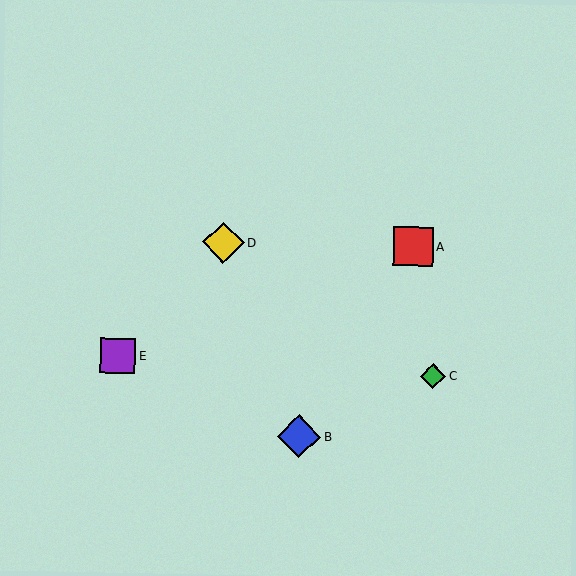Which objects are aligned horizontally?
Objects A, D are aligned horizontally.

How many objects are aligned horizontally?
2 objects (A, D) are aligned horizontally.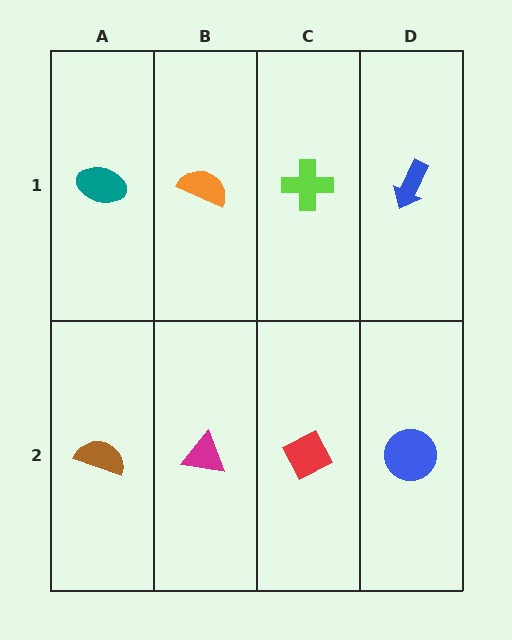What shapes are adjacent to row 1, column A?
A brown semicircle (row 2, column A), an orange semicircle (row 1, column B).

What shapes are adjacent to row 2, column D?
A blue arrow (row 1, column D), a red diamond (row 2, column C).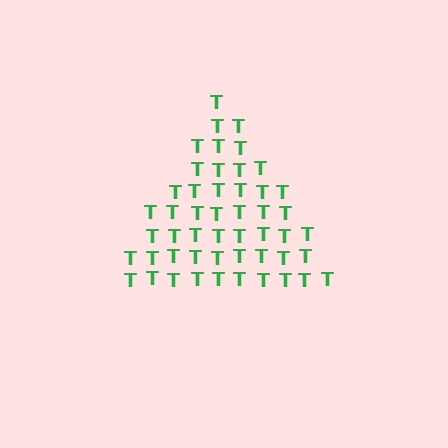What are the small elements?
The small elements are letter T's.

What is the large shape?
The large shape is a triangle.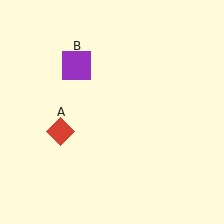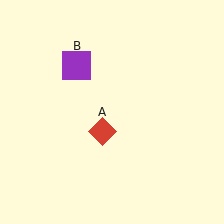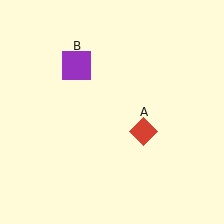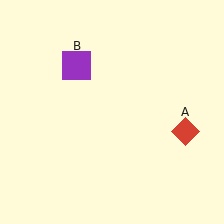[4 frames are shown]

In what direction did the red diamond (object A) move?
The red diamond (object A) moved right.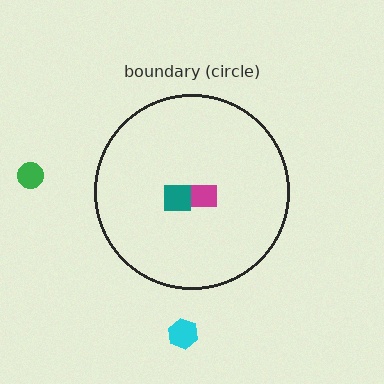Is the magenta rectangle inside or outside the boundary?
Inside.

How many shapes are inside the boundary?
2 inside, 2 outside.